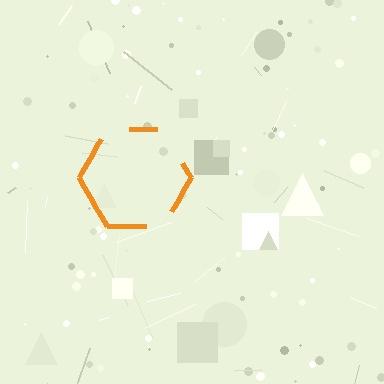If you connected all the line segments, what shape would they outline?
They would outline a hexagon.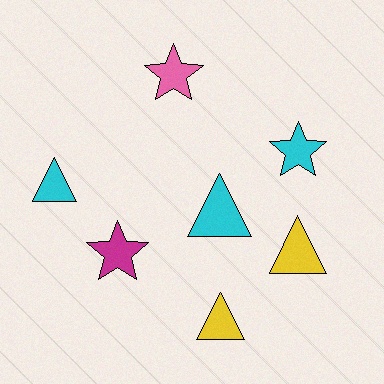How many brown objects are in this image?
There are no brown objects.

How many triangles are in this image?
There are 4 triangles.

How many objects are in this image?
There are 7 objects.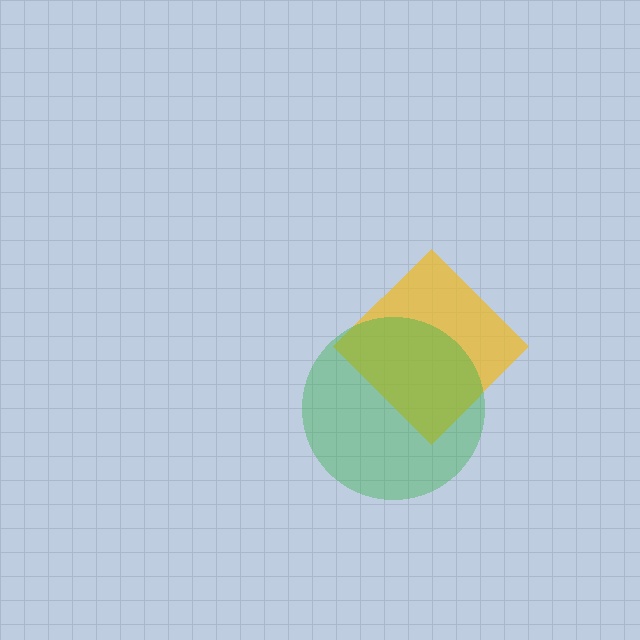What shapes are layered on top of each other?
The layered shapes are: a yellow diamond, a green circle.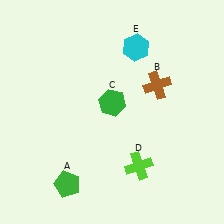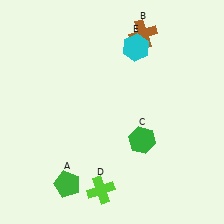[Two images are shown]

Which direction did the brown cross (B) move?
The brown cross (B) moved up.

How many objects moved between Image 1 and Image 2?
3 objects moved between the two images.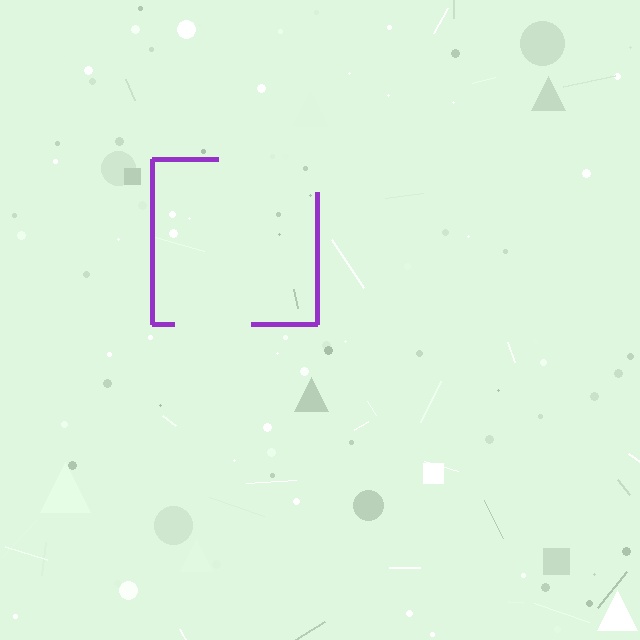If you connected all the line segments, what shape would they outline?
They would outline a square.